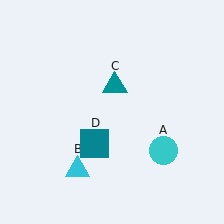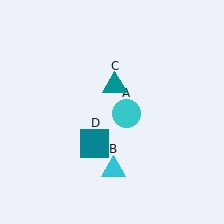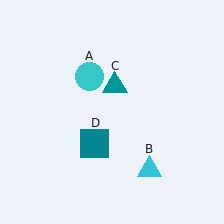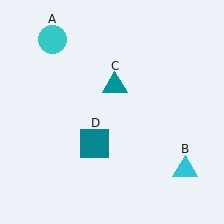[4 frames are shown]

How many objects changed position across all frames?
2 objects changed position: cyan circle (object A), cyan triangle (object B).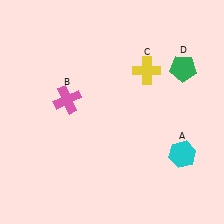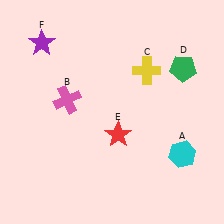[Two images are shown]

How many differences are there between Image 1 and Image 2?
There are 2 differences between the two images.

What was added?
A red star (E), a purple star (F) were added in Image 2.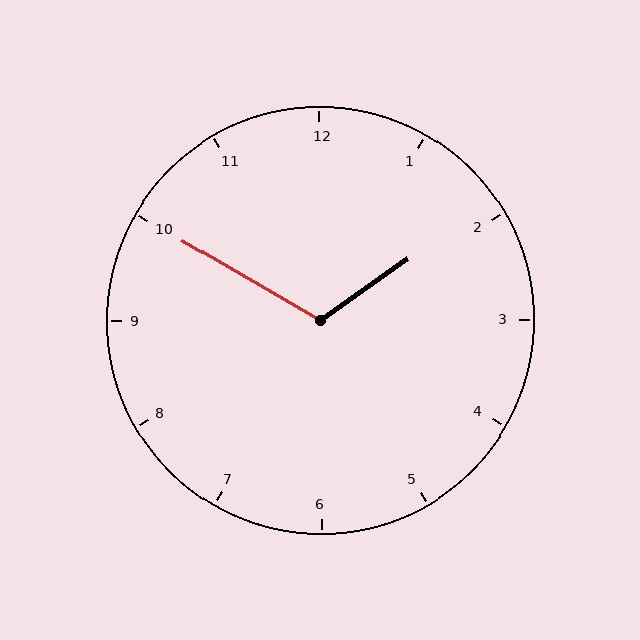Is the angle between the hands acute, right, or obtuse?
It is obtuse.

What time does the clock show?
1:50.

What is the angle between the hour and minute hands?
Approximately 115 degrees.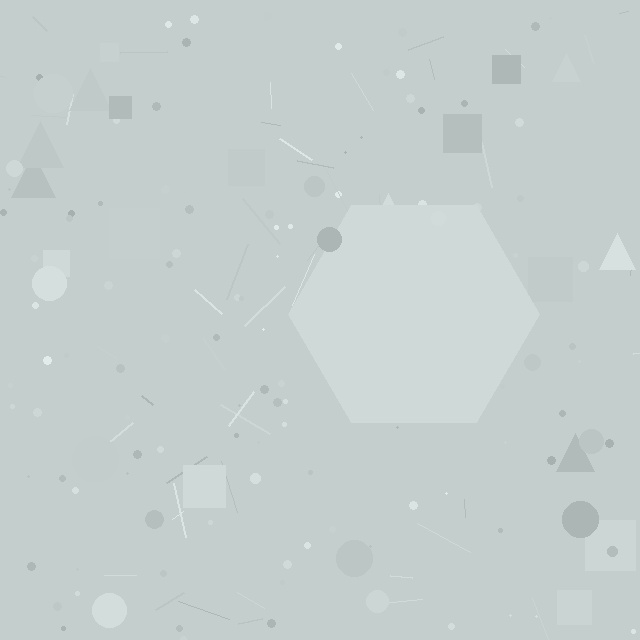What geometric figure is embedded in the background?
A hexagon is embedded in the background.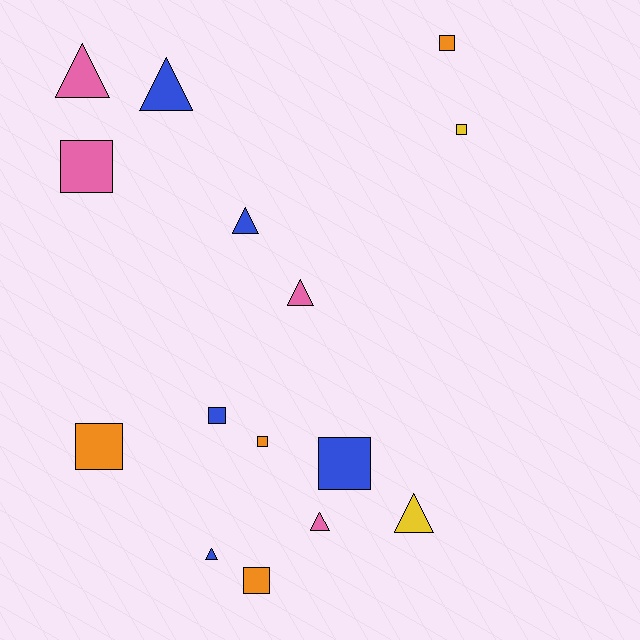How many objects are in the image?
There are 15 objects.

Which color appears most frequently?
Blue, with 5 objects.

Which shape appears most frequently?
Square, with 8 objects.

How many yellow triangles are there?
There is 1 yellow triangle.